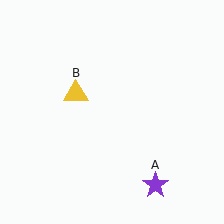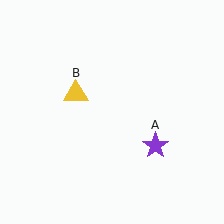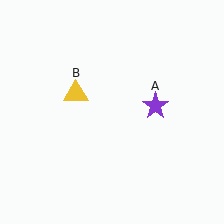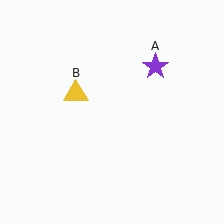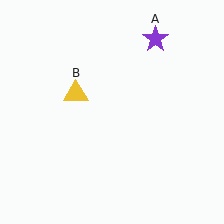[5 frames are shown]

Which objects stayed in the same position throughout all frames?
Yellow triangle (object B) remained stationary.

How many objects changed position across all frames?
1 object changed position: purple star (object A).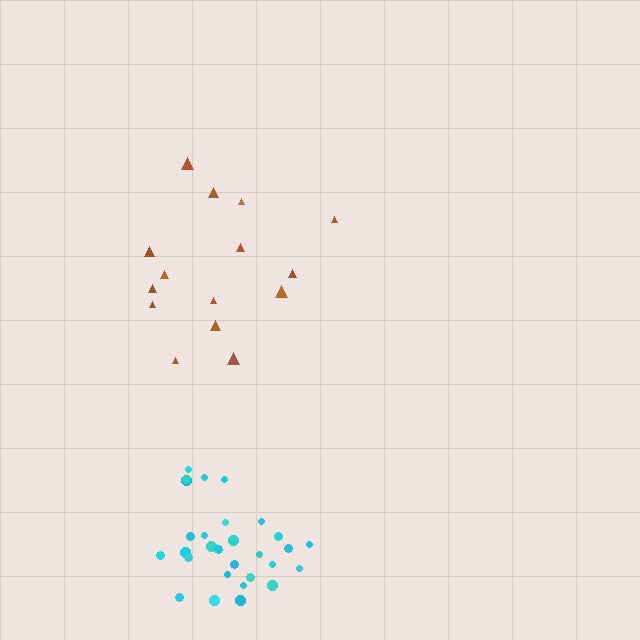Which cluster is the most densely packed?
Cyan.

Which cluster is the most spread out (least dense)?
Brown.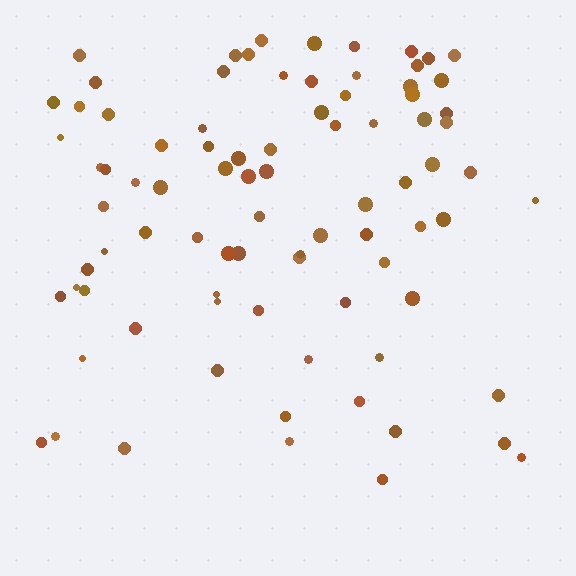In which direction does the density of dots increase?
From bottom to top, with the top side densest.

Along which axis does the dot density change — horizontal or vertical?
Vertical.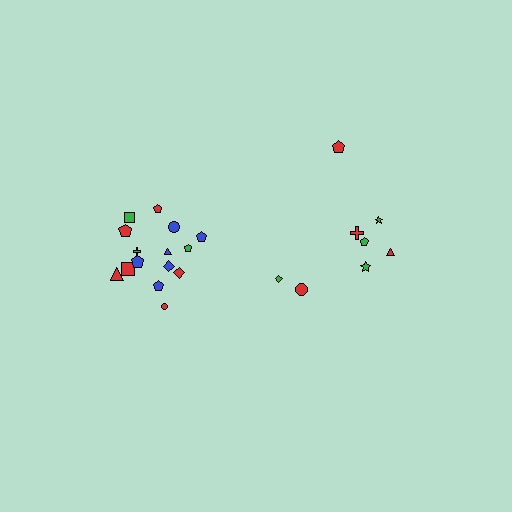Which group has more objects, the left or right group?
The left group.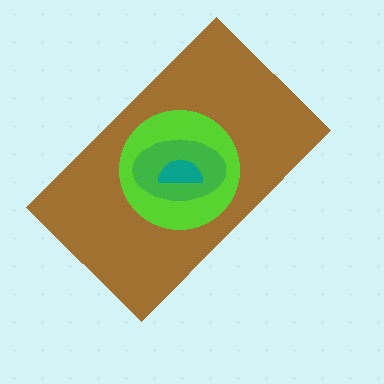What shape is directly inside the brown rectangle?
The lime circle.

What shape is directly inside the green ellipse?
The teal semicircle.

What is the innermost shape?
The teal semicircle.